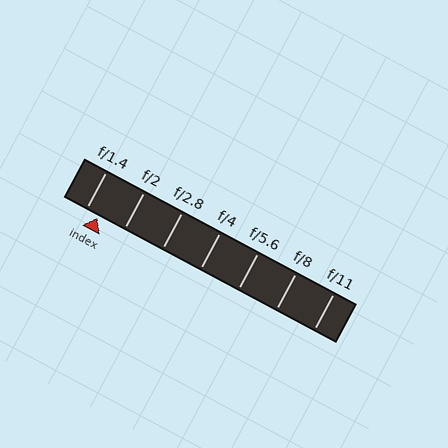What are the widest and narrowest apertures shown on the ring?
The widest aperture shown is f/1.4 and the narrowest is f/11.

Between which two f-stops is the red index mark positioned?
The index mark is between f/1.4 and f/2.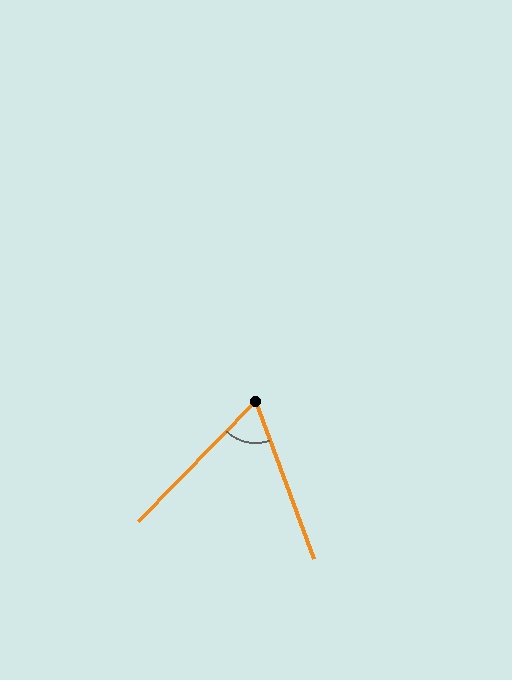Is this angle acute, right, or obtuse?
It is acute.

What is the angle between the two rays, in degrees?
Approximately 65 degrees.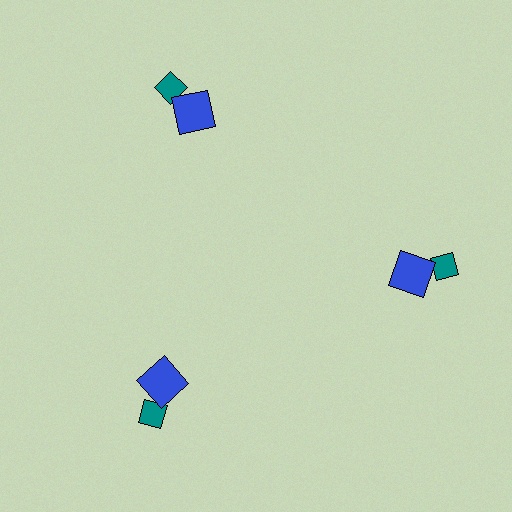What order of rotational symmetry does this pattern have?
This pattern has 3-fold rotational symmetry.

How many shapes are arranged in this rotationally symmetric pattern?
There are 6 shapes, arranged in 3 groups of 2.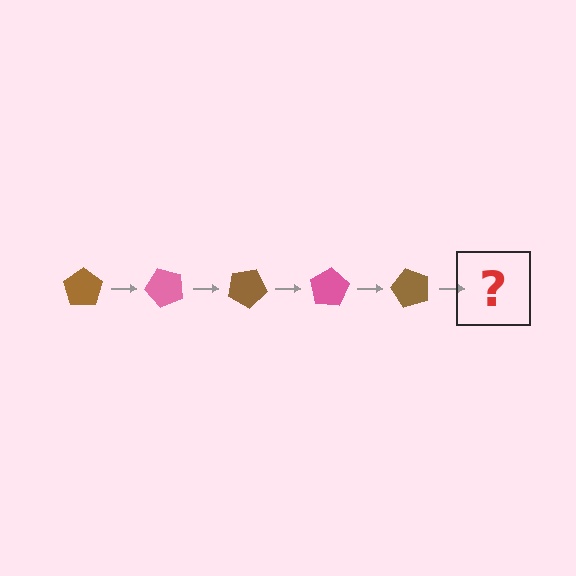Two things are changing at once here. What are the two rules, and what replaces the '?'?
The two rules are that it rotates 50 degrees each step and the color cycles through brown and pink. The '?' should be a pink pentagon, rotated 250 degrees from the start.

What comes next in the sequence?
The next element should be a pink pentagon, rotated 250 degrees from the start.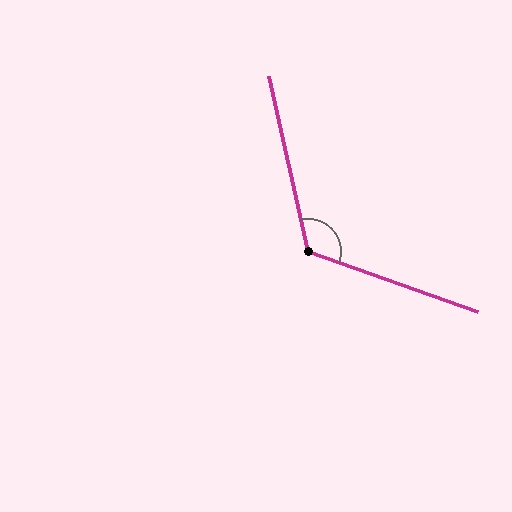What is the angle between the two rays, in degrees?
Approximately 122 degrees.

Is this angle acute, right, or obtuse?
It is obtuse.